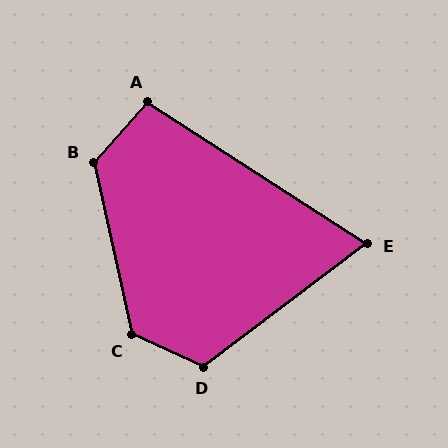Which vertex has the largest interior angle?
C, at approximately 126 degrees.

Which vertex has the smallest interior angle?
E, at approximately 70 degrees.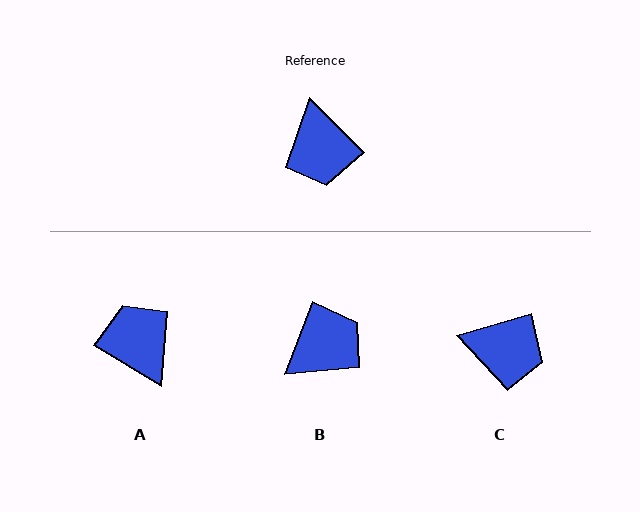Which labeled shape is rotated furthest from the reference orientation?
A, about 166 degrees away.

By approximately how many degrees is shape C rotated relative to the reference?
Approximately 62 degrees counter-clockwise.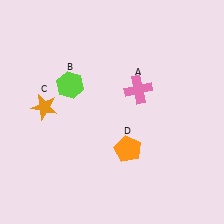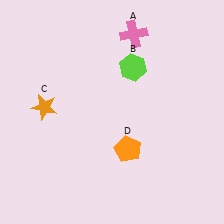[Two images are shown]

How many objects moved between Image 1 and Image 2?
2 objects moved between the two images.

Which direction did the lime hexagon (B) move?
The lime hexagon (B) moved right.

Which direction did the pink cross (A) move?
The pink cross (A) moved up.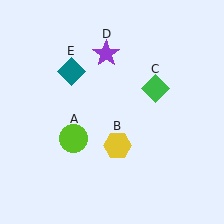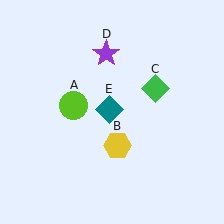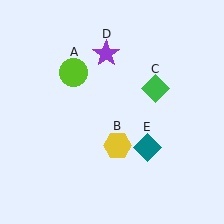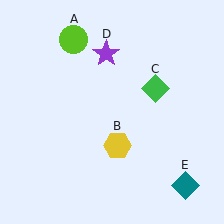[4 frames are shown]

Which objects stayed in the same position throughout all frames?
Yellow hexagon (object B) and green diamond (object C) and purple star (object D) remained stationary.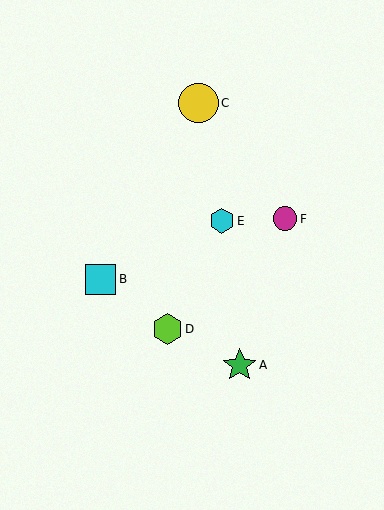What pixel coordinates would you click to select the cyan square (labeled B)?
Click at (101, 279) to select the cyan square B.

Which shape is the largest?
The yellow circle (labeled C) is the largest.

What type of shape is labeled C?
Shape C is a yellow circle.